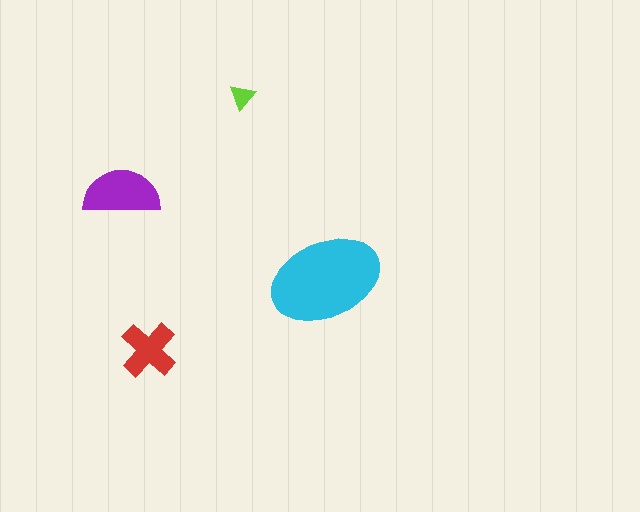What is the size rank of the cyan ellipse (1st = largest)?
1st.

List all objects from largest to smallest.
The cyan ellipse, the purple semicircle, the red cross, the lime triangle.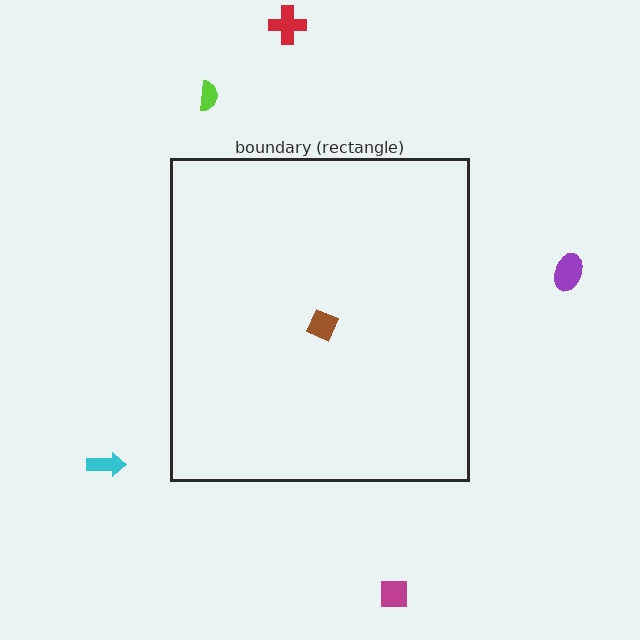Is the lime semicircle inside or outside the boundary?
Outside.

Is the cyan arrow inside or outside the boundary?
Outside.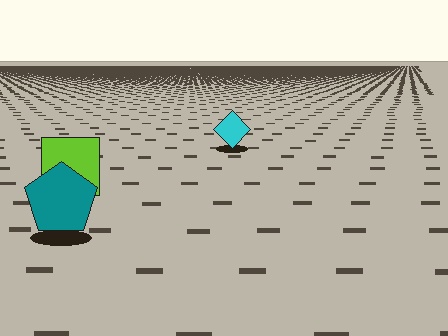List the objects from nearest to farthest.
From nearest to farthest: the teal pentagon, the lime square, the cyan diamond.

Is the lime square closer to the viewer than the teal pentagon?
No. The teal pentagon is closer — you can tell from the texture gradient: the ground texture is coarser near it.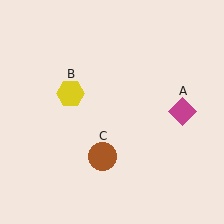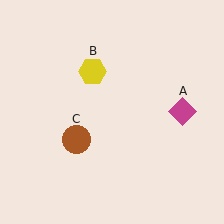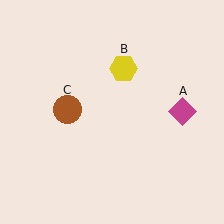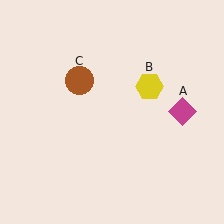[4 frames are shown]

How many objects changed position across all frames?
2 objects changed position: yellow hexagon (object B), brown circle (object C).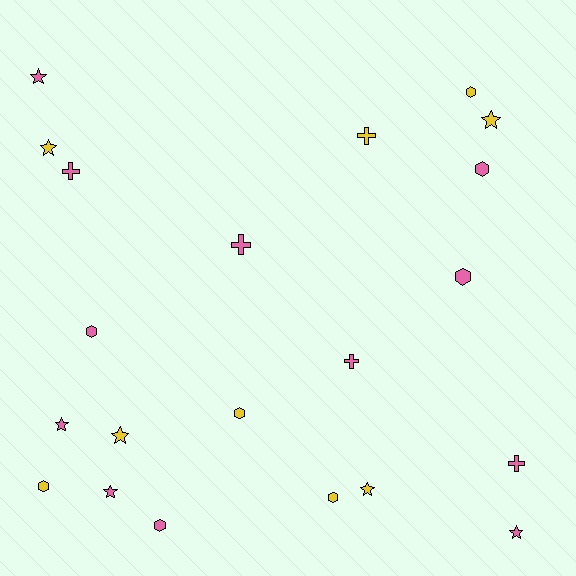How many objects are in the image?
There are 21 objects.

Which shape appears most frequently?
Star, with 8 objects.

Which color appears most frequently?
Pink, with 12 objects.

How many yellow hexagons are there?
There are 4 yellow hexagons.